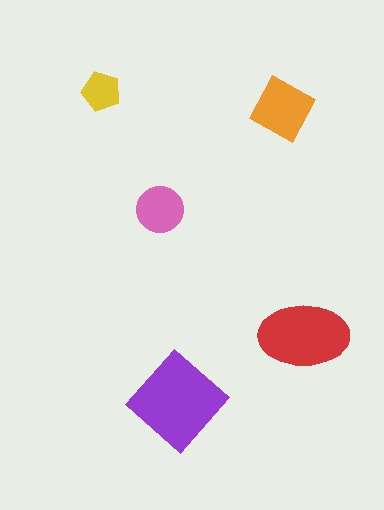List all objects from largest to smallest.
The purple diamond, the red ellipse, the orange square, the pink circle, the yellow pentagon.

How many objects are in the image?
There are 5 objects in the image.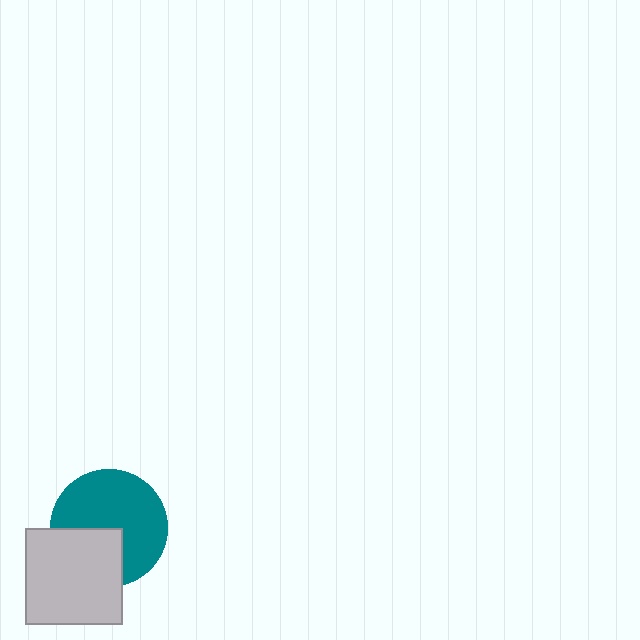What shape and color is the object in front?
The object in front is a light gray square.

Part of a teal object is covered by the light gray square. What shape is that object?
It is a circle.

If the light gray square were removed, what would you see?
You would see the complete teal circle.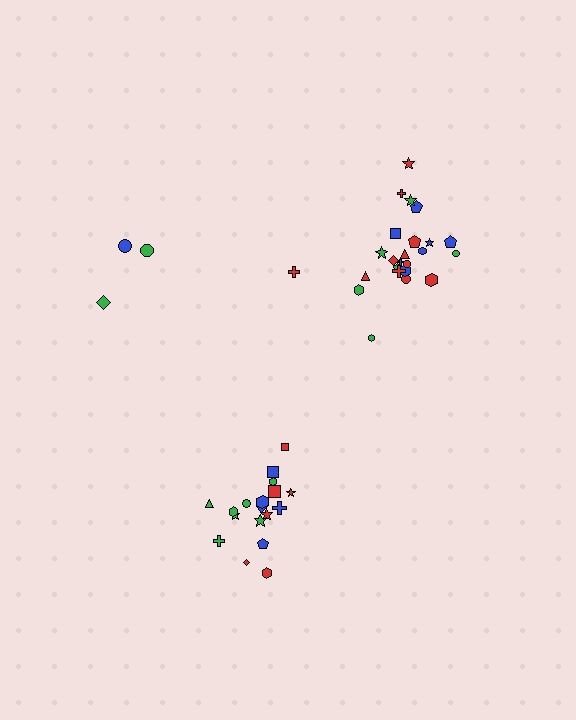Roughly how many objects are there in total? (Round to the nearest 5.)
Roughly 45 objects in total.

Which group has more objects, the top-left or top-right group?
The top-right group.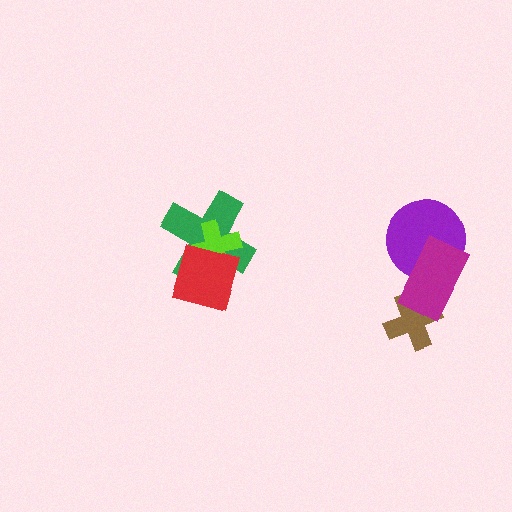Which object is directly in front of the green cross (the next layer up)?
The lime cross is directly in front of the green cross.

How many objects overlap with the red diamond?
2 objects overlap with the red diamond.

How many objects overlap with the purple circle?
1 object overlaps with the purple circle.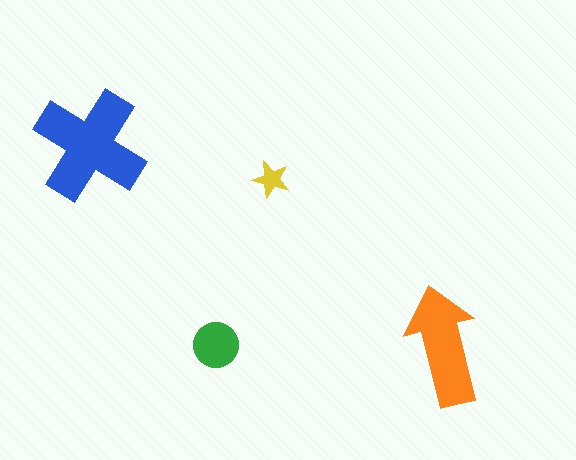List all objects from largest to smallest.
The blue cross, the orange arrow, the green circle, the yellow star.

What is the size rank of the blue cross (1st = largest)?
1st.